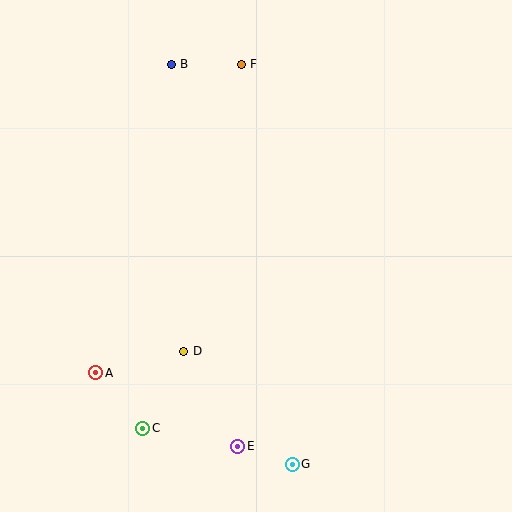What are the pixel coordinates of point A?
Point A is at (96, 373).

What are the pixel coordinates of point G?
Point G is at (292, 464).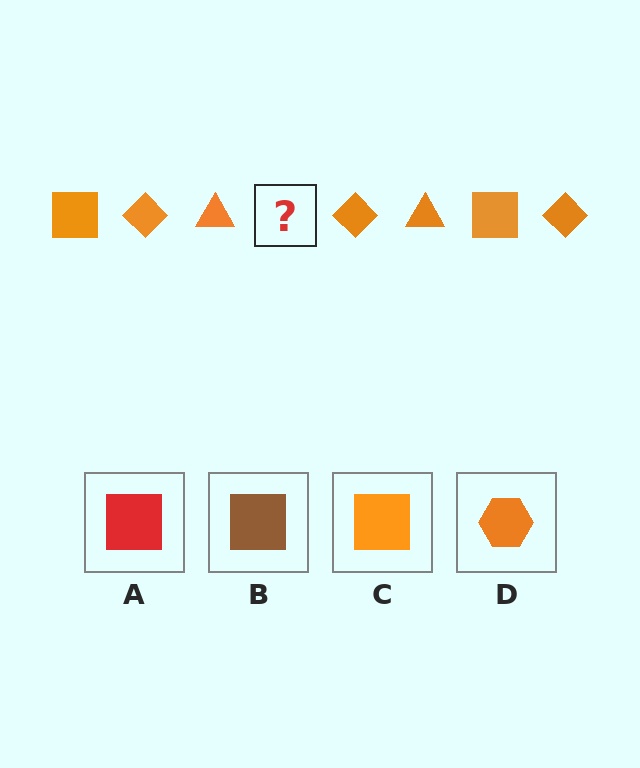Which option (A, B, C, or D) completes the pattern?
C.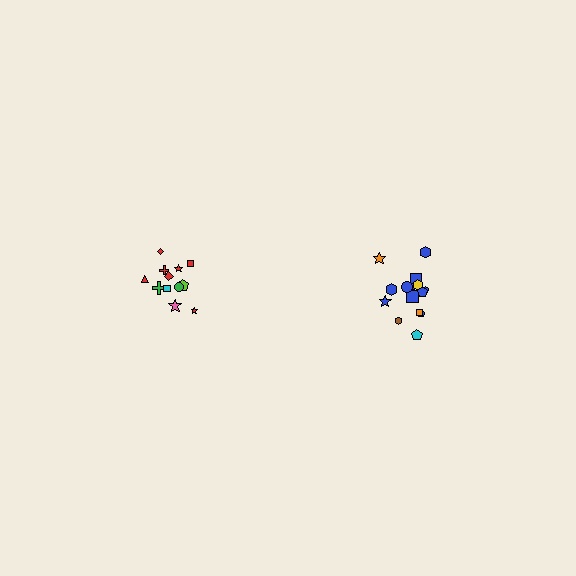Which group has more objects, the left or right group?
The right group.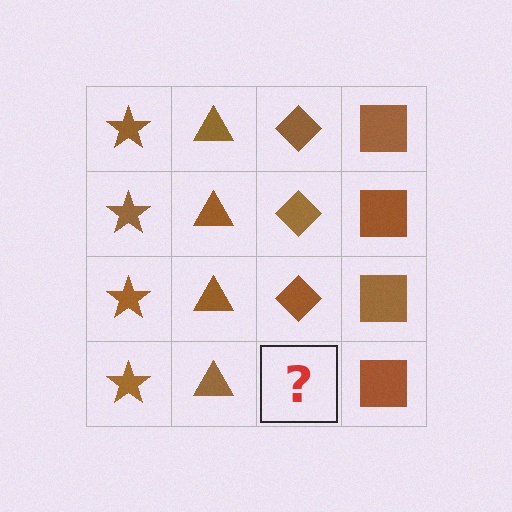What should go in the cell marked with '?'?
The missing cell should contain a brown diamond.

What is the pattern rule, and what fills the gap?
The rule is that each column has a consistent shape. The gap should be filled with a brown diamond.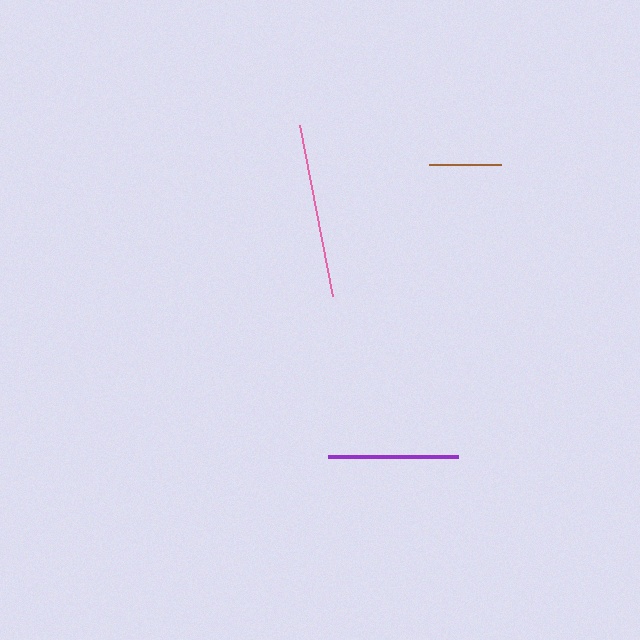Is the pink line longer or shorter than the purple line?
The pink line is longer than the purple line.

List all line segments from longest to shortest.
From longest to shortest: pink, purple, brown.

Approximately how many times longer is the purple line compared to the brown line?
The purple line is approximately 1.8 times the length of the brown line.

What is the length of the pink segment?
The pink segment is approximately 175 pixels long.